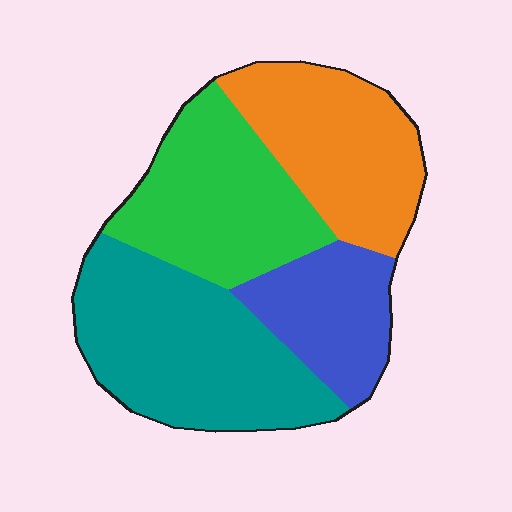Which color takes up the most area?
Teal, at roughly 35%.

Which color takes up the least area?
Blue, at roughly 15%.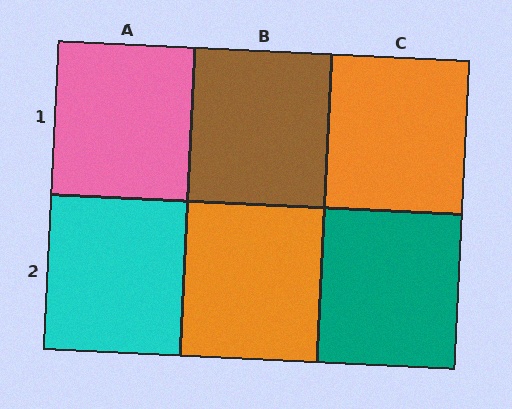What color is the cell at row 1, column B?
Brown.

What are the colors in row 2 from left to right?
Cyan, orange, teal.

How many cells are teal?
1 cell is teal.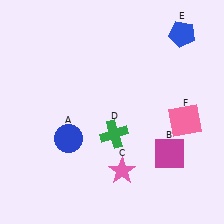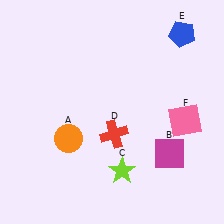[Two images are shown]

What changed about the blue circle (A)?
In Image 1, A is blue. In Image 2, it changed to orange.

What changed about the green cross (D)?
In Image 1, D is green. In Image 2, it changed to red.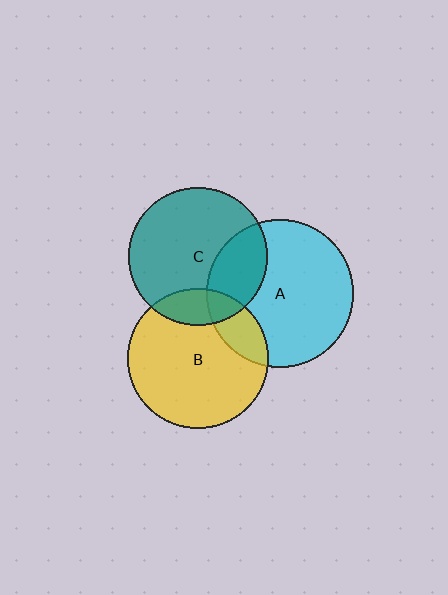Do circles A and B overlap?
Yes.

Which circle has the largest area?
Circle A (cyan).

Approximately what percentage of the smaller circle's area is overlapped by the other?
Approximately 15%.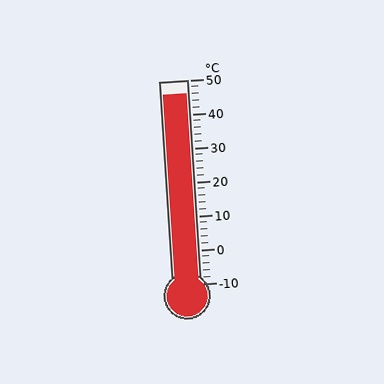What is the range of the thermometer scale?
The thermometer scale ranges from -10°C to 50°C.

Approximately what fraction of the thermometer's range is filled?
The thermometer is filled to approximately 95% of its range.